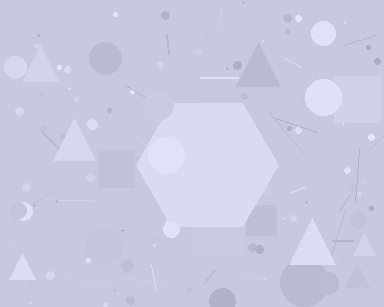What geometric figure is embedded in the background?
A hexagon is embedded in the background.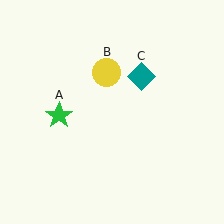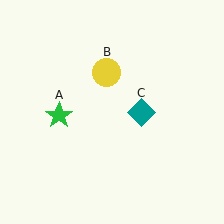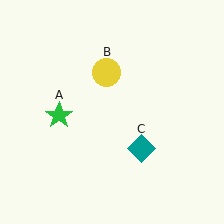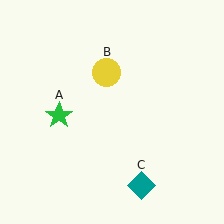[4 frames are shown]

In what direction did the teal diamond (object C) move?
The teal diamond (object C) moved down.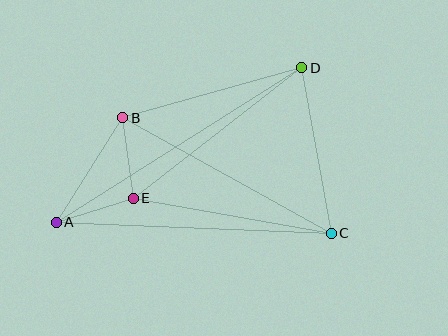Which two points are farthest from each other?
Points A and D are farthest from each other.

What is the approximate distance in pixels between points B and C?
The distance between B and C is approximately 239 pixels.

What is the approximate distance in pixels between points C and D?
The distance between C and D is approximately 168 pixels.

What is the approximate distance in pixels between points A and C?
The distance between A and C is approximately 276 pixels.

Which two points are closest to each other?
Points A and E are closest to each other.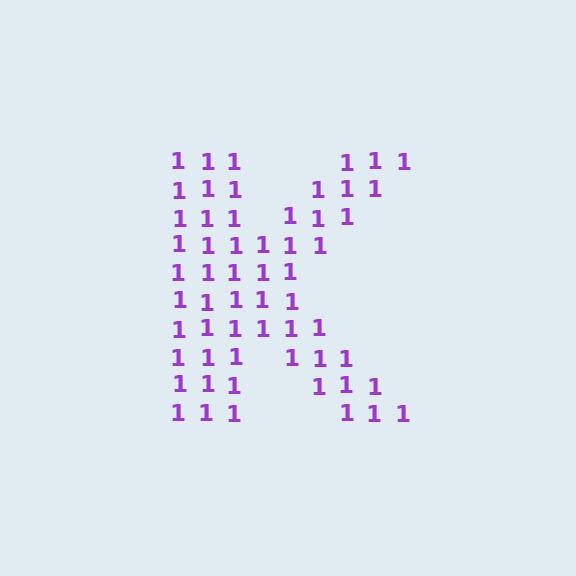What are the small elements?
The small elements are digit 1's.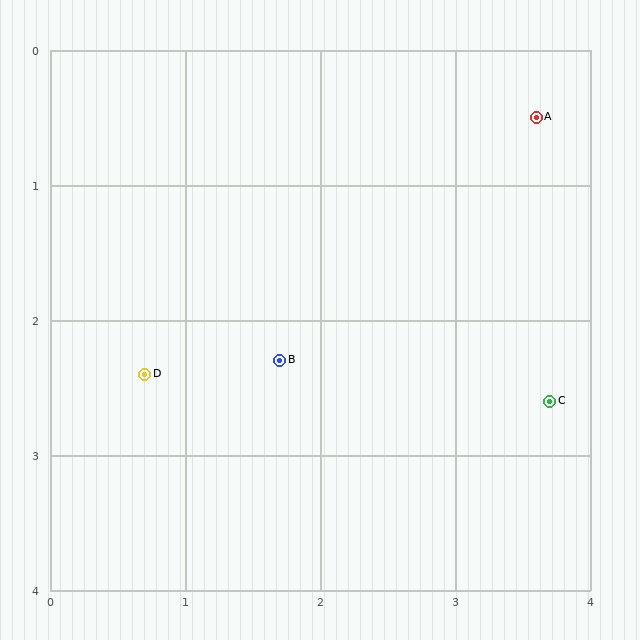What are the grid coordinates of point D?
Point D is at approximately (0.7, 2.4).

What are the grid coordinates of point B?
Point B is at approximately (1.7, 2.3).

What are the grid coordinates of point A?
Point A is at approximately (3.6, 0.5).